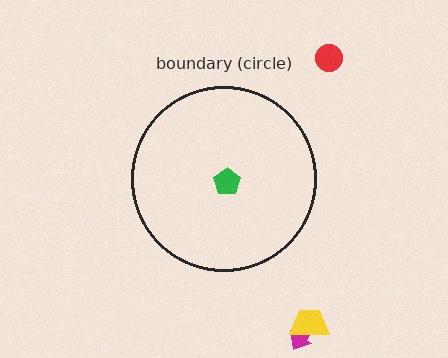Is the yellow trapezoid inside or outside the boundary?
Outside.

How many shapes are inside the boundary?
1 inside, 3 outside.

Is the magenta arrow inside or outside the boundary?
Outside.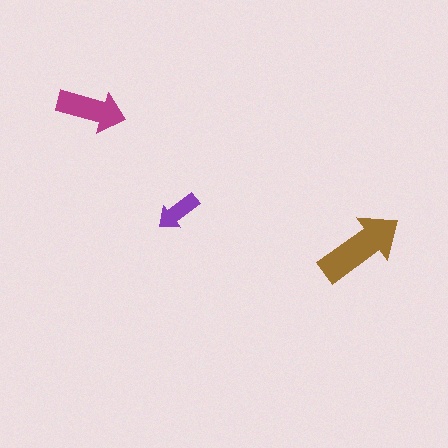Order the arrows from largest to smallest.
the brown one, the magenta one, the purple one.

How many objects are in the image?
There are 3 objects in the image.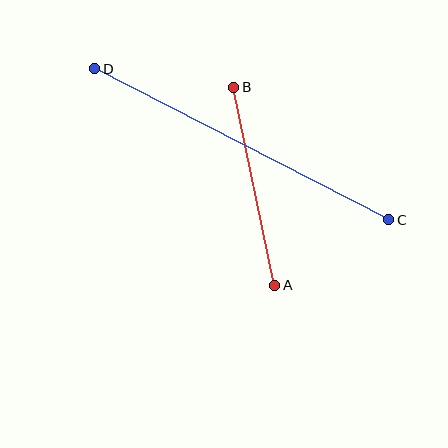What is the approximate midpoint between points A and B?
The midpoint is at approximately (254, 186) pixels.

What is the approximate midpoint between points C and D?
The midpoint is at approximately (242, 144) pixels.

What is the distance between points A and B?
The distance is approximately 202 pixels.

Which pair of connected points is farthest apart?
Points C and D are farthest apart.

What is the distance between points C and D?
The distance is approximately 331 pixels.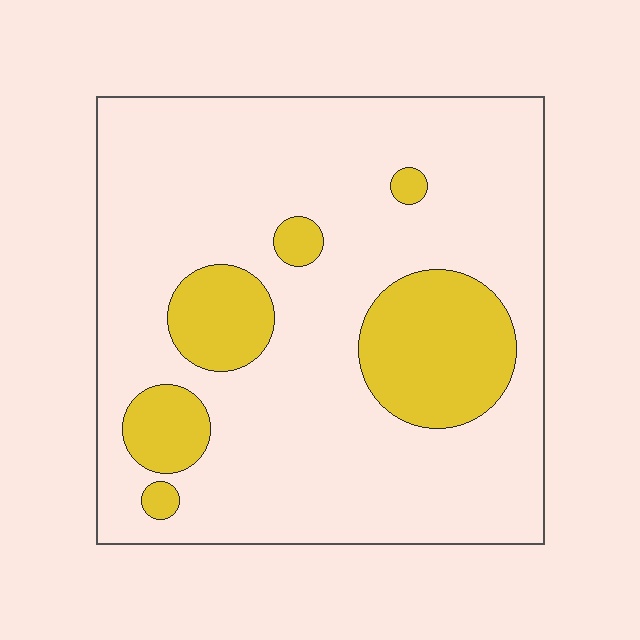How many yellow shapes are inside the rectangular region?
6.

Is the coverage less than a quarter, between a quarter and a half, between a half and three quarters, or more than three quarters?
Less than a quarter.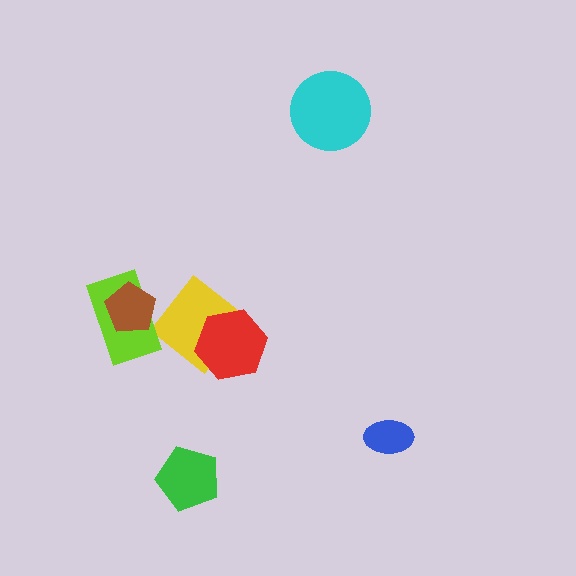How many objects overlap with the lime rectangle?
1 object overlaps with the lime rectangle.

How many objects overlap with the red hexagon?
1 object overlaps with the red hexagon.